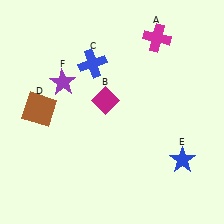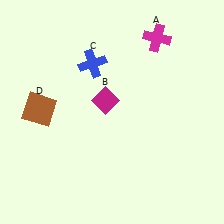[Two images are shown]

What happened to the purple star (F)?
The purple star (F) was removed in Image 2. It was in the top-left area of Image 1.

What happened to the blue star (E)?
The blue star (E) was removed in Image 2. It was in the bottom-right area of Image 1.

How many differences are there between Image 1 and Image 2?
There are 2 differences between the two images.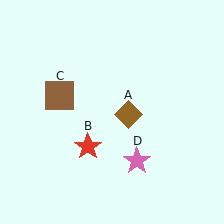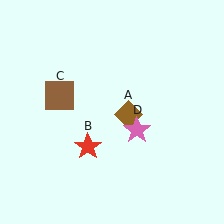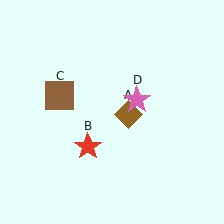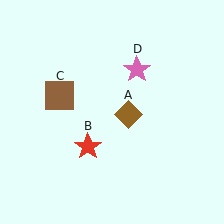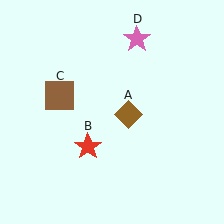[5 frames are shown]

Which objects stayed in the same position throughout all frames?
Brown diamond (object A) and red star (object B) and brown square (object C) remained stationary.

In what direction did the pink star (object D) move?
The pink star (object D) moved up.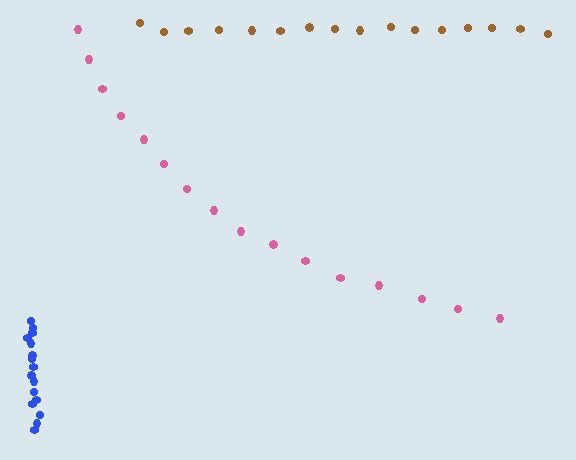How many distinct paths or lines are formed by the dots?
There are 3 distinct paths.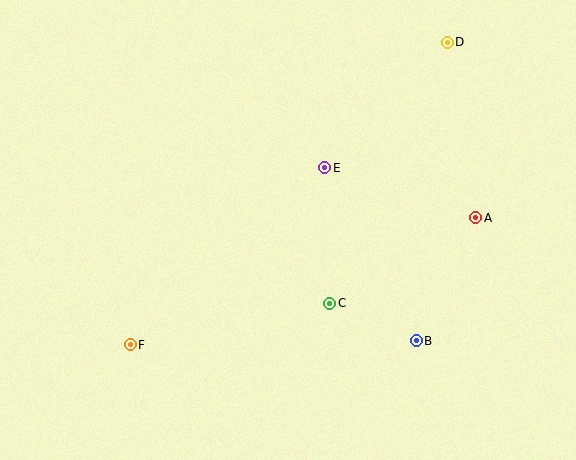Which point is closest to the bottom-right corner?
Point B is closest to the bottom-right corner.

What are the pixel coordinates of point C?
Point C is at (330, 303).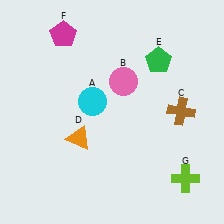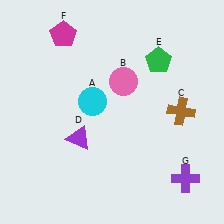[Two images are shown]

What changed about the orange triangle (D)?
In Image 1, D is orange. In Image 2, it changed to purple.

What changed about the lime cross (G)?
In Image 1, G is lime. In Image 2, it changed to purple.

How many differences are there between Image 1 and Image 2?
There are 2 differences between the two images.